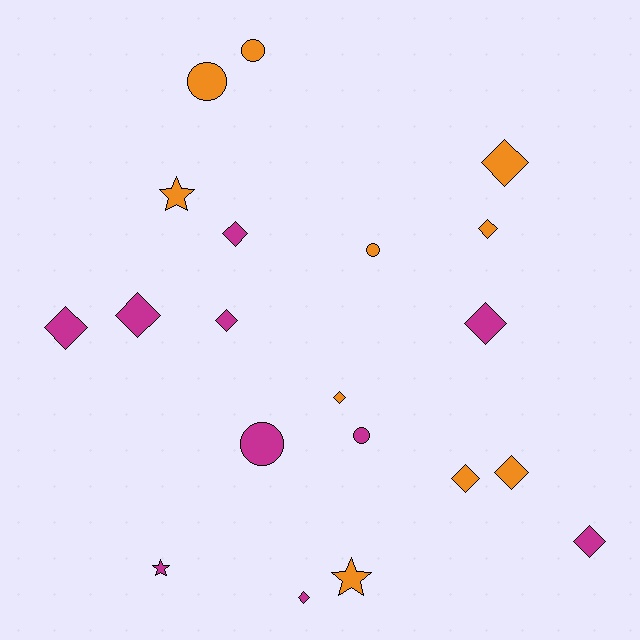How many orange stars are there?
There are 2 orange stars.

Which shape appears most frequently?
Diamond, with 12 objects.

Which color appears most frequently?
Magenta, with 10 objects.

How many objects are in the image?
There are 20 objects.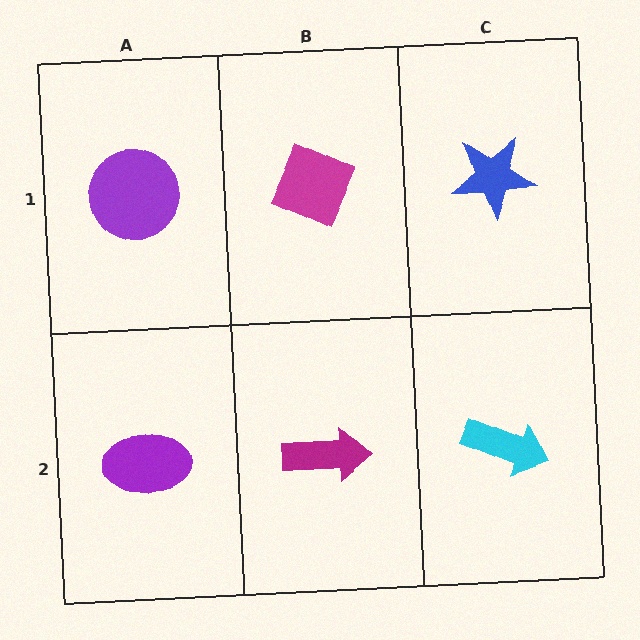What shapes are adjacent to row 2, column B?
A magenta diamond (row 1, column B), a purple ellipse (row 2, column A), a cyan arrow (row 2, column C).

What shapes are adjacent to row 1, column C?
A cyan arrow (row 2, column C), a magenta diamond (row 1, column B).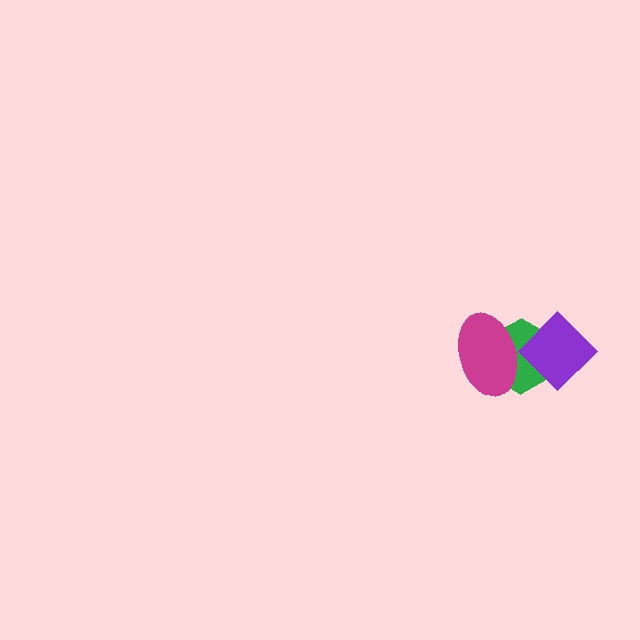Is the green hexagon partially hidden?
Yes, it is partially covered by another shape.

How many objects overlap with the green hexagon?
2 objects overlap with the green hexagon.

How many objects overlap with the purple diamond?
2 objects overlap with the purple diamond.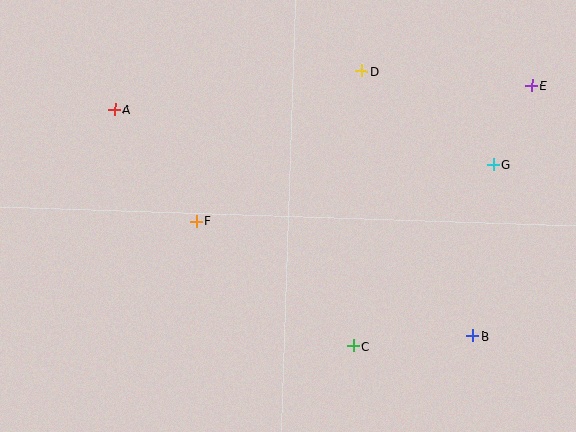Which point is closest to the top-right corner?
Point E is closest to the top-right corner.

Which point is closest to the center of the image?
Point F at (196, 221) is closest to the center.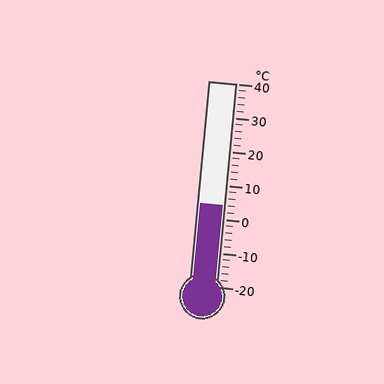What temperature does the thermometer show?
The thermometer shows approximately 4°C.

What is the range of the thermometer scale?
The thermometer scale ranges from -20°C to 40°C.